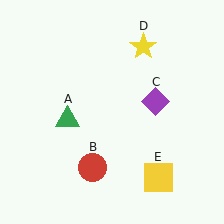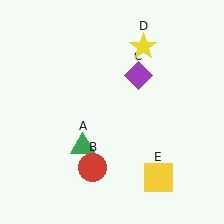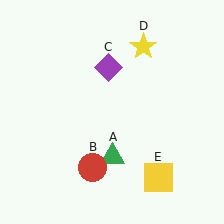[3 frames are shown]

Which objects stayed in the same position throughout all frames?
Red circle (object B) and yellow star (object D) and yellow square (object E) remained stationary.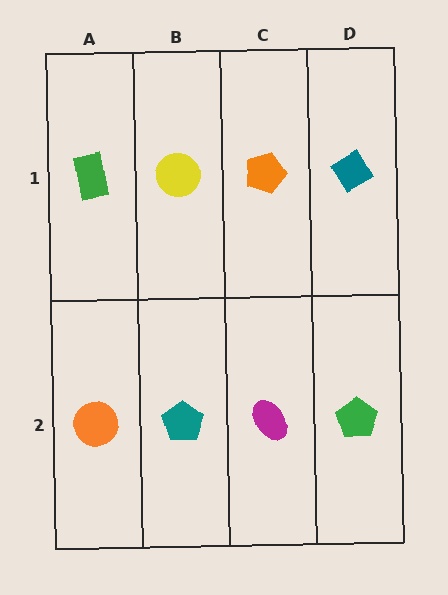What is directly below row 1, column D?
A green pentagon.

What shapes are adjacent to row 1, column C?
A magenta ellipse (row 2, column C), a yellow circle (row 1, column B), a teal diamond (row 1, column D).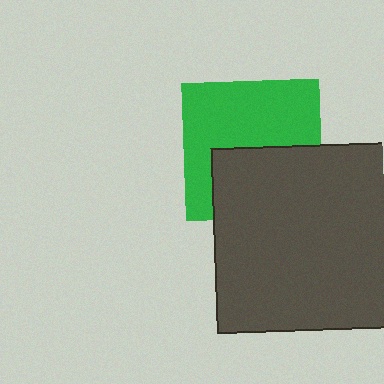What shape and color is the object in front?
The object in front is a dark gray square.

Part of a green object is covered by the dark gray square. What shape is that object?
It is a square.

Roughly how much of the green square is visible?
About half of it is visible (roughly 58%).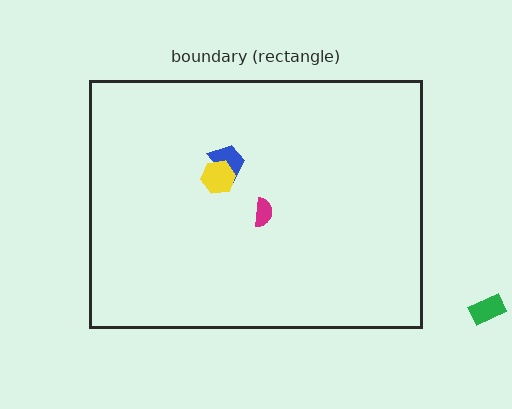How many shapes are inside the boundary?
3 inside, 1 outside.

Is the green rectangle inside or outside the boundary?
Outside.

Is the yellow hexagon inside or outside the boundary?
Inside.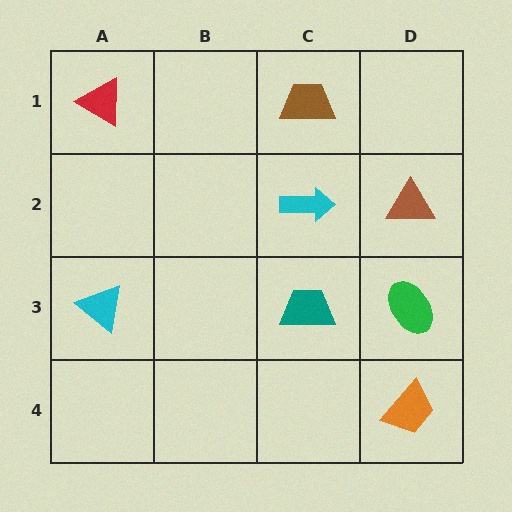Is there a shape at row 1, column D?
No, that cell is empty.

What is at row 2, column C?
A cyan arrow.